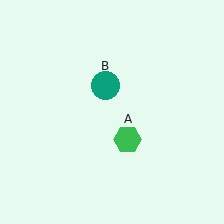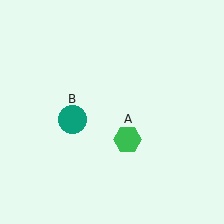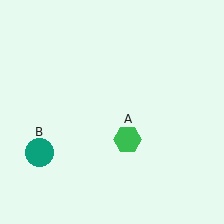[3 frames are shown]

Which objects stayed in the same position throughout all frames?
Green hexagon (object A) remained stationary.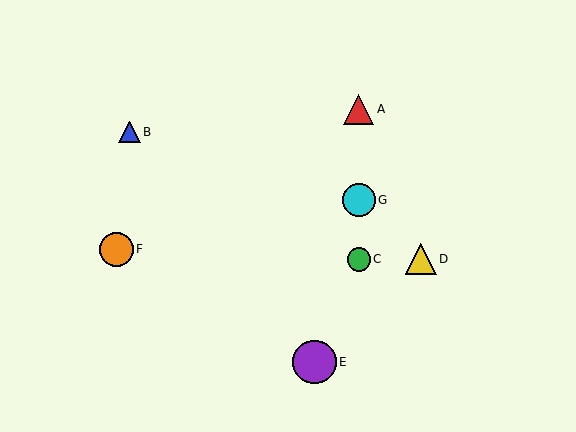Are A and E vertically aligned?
No, A is at x≈358 and E is at x≈315.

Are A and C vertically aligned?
Yes, both are at x≈358.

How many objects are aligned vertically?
3 objects (A, C, G) are aligned vertically.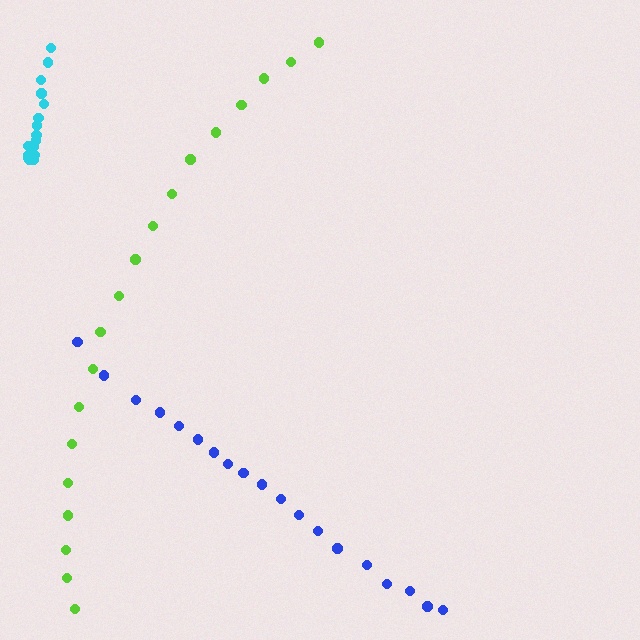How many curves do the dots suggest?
There are 3 distinct paths.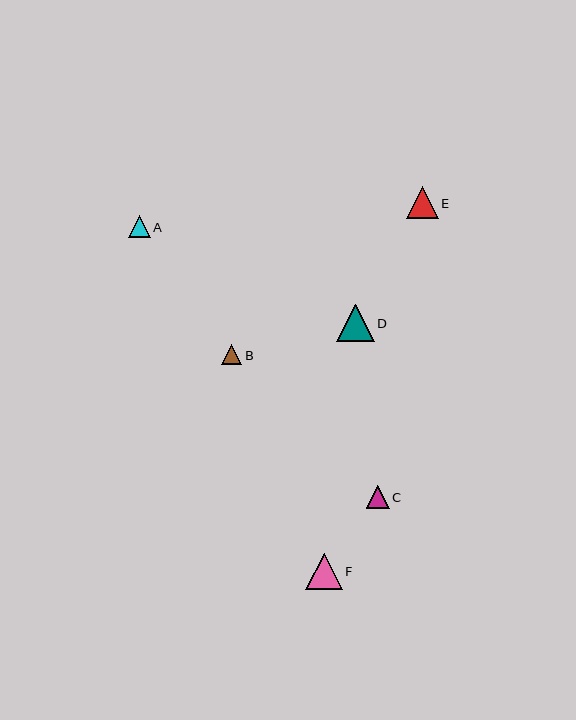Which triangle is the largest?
Triangle D is the largest with a size of approximately 37 pixels.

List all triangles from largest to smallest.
From largest to smallest: D, F, E, C, A, B.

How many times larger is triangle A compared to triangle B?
Triangle A is approximately 1.1 times the size of triangle B.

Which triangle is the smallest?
Triangle B is the smallest with a size of approximately 20 pixels.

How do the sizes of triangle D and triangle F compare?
Triangle D and triangle F are approximately the same size.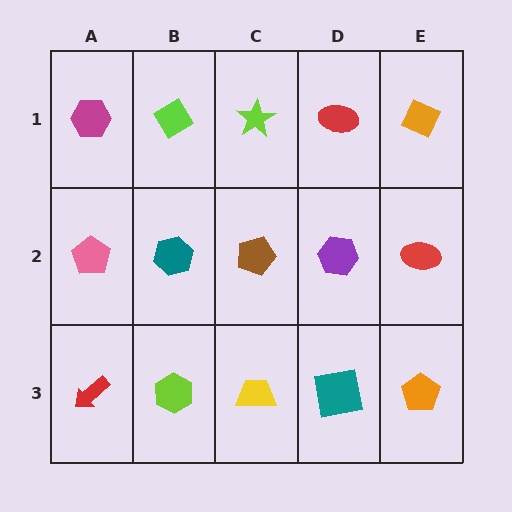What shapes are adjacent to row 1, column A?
A pink pentagon (row 2, column A), a lime diamond (row 1, column B).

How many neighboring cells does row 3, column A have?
2.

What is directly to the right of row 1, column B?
A lime star.